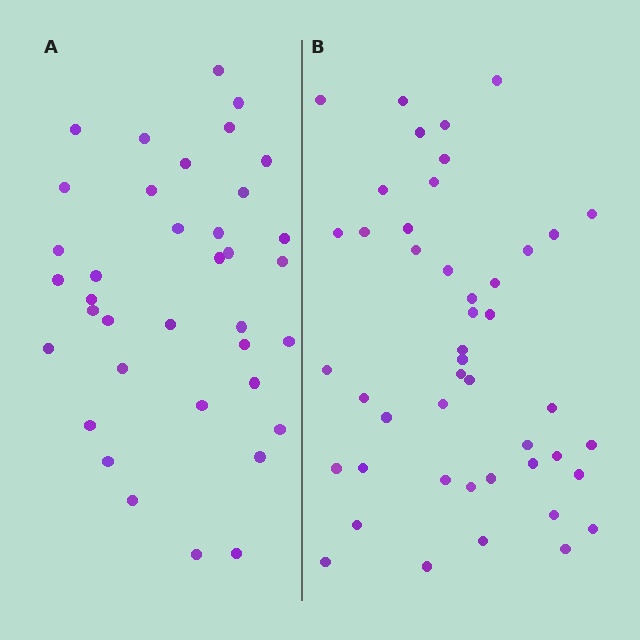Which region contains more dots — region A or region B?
Region B (the right region) has more dots.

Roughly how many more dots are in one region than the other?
Region B has roughly 8 or so more dots than region A.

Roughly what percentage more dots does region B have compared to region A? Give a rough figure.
About 25% more.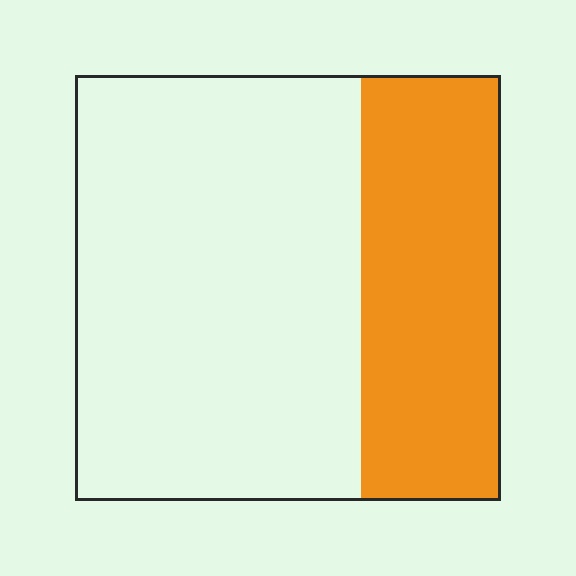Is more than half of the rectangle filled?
No.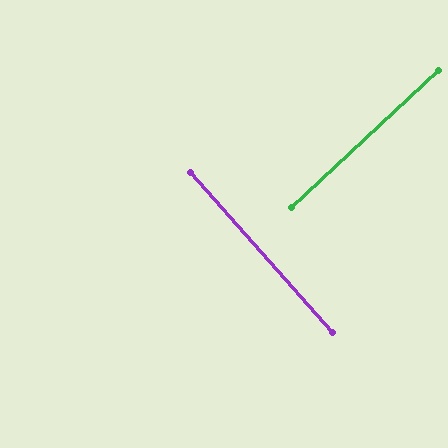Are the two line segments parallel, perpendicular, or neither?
Perpendicular — they meet at approximately 89°.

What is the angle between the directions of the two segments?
Approximately 89 degrees.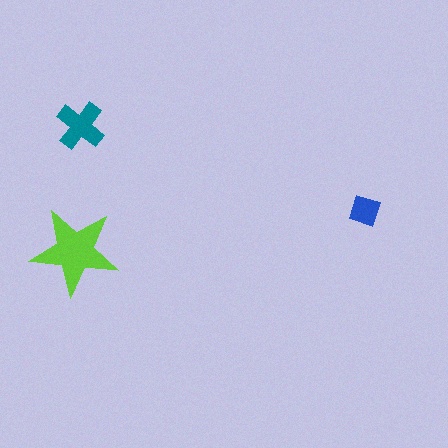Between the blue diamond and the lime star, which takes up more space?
The lime star.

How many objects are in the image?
There are 3 objects in the image.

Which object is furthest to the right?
The blue diamond is rightmost.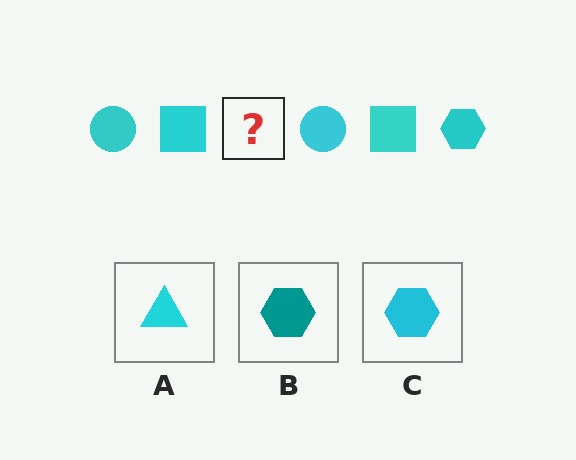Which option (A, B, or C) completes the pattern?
C.